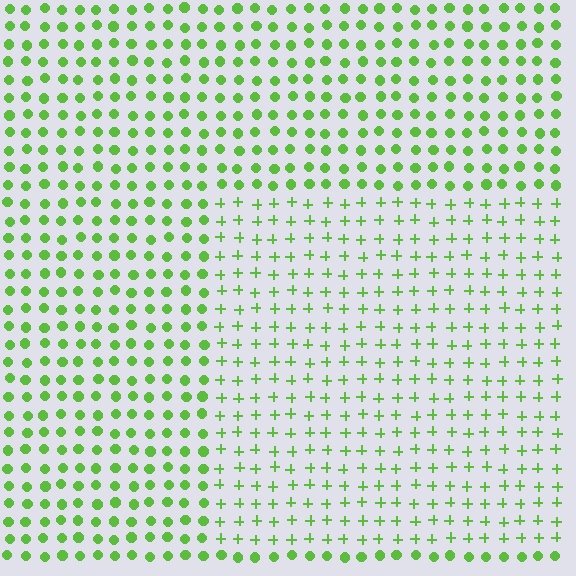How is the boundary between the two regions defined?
The boundary is defined by a change in element shape: plus signs inside vs. circles outside. All elements share the same color and spacing.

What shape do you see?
I see a rectangle.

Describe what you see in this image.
The image is filled with small lime elements arranged in a uniform grid. A rectangle-shaped region contains plus signs, while the surrounding area contains circles. The boundary is defined purely by the change in element shape.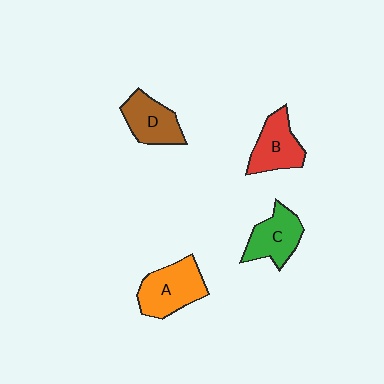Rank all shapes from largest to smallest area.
From largest to smallest: A (orange), B (red), C (green), D (brown).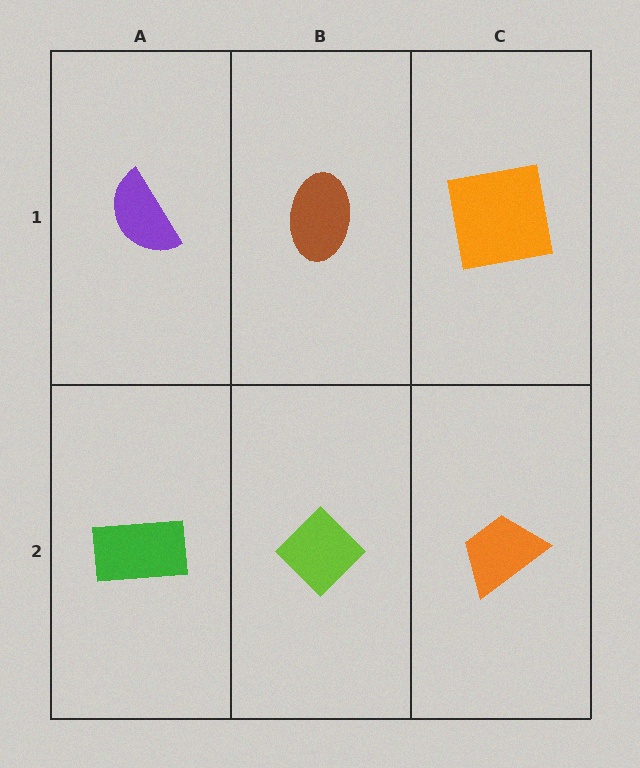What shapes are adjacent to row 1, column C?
An orange trapezoid (row 2, column C), a brown ellipse (row 1, column B).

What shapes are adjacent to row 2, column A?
A purple semicircle (row 1, column A), a lime diamond (row 2, column B).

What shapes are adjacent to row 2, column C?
An orange square (row 1, column C), a lime diamond (row 2, column B).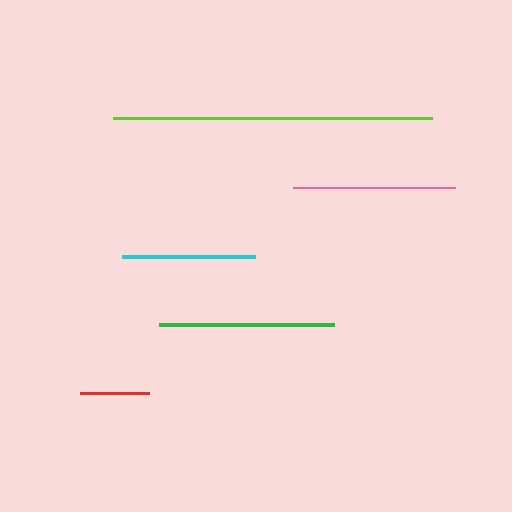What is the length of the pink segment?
The pink segment is approximately 162 pixels long.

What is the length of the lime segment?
The lime segment is approximately 320 pixels long.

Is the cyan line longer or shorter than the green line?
The green line is longer than the cyan line.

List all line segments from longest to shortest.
From longest to shortest: lime, green, pink, cyan, red.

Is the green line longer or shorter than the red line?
The green line is longer than the red line.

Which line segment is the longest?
The lime line is the longest at approximately 320 pixels.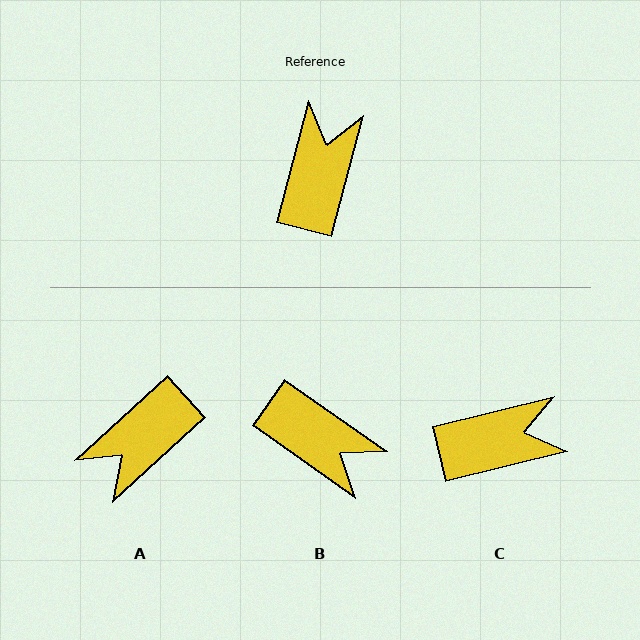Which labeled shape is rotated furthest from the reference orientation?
A, about 147 degrees away.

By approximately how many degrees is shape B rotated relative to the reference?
Approximately 110 degrees clockwise.